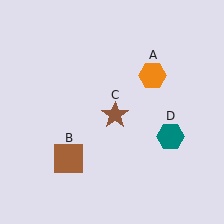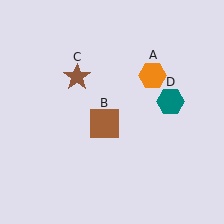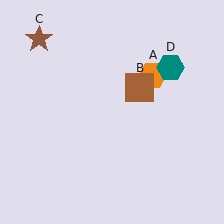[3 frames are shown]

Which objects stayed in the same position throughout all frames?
Orange hexagon (object A) remained stationary.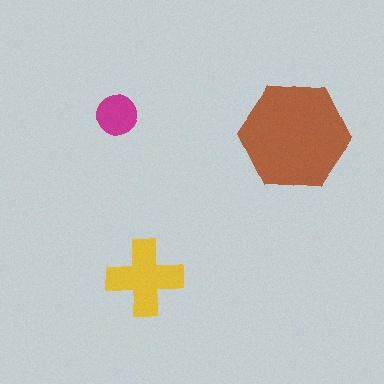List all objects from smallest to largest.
The magenta circle, the yellow cross, the brown hexagon.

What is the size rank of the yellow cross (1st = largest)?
2nd.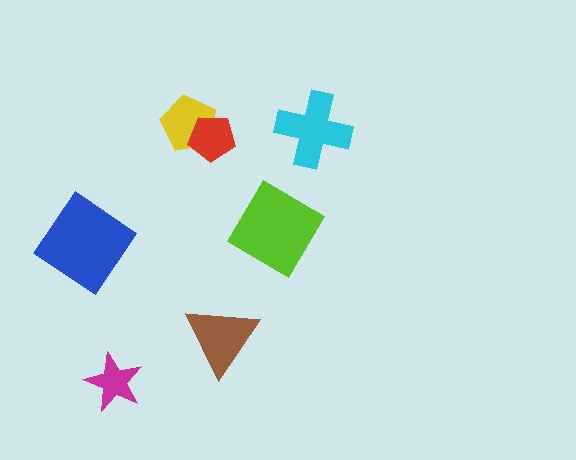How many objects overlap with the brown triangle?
0 objects overlap with the brown triangle.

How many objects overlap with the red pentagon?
1 object overlaps with the red pentagon.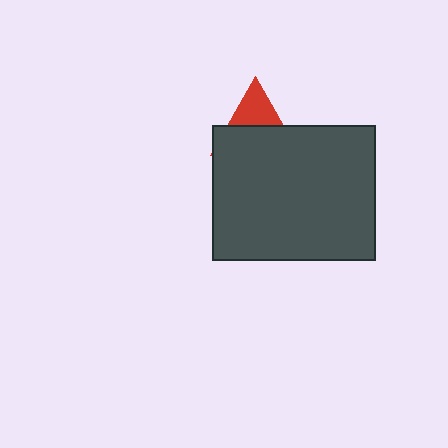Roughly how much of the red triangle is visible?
A small part of it is visible (roughly 39%).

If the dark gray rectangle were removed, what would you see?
You would see the complete red triangle.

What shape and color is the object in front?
The object in front is a dark gray rectangle.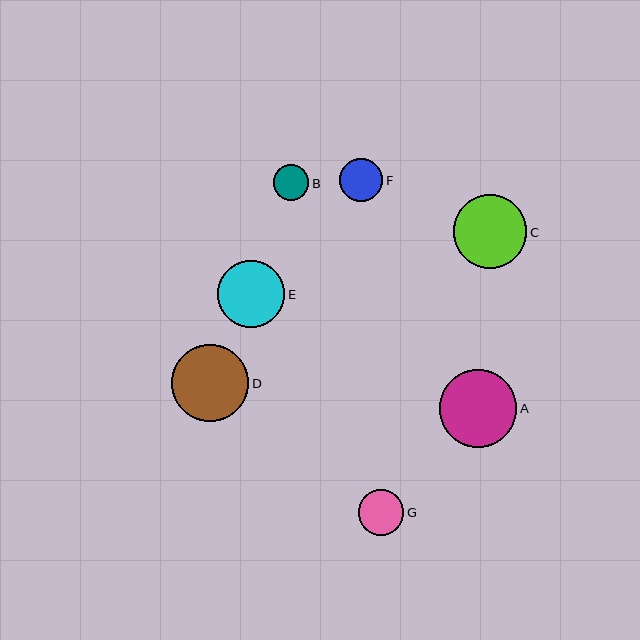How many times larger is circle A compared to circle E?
Circle A is approximately 1.2 times the size of circle E.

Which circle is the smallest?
Circle B is the smallest with a size of approximately 35 pixels.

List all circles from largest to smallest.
From largest to smallest: A, D, C, E, G, F, B.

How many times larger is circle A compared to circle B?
Circle A is approximately 2.2 times the size of circle B.